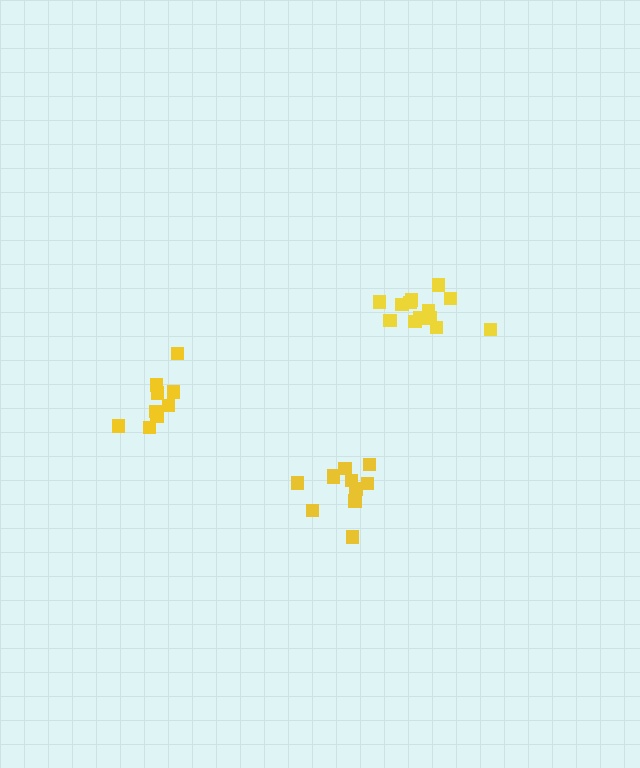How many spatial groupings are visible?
There are 3 spatial groupings.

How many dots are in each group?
Group 1: 13 dots, Group 2: 9 dots, Group 3: 11 dots (33 total).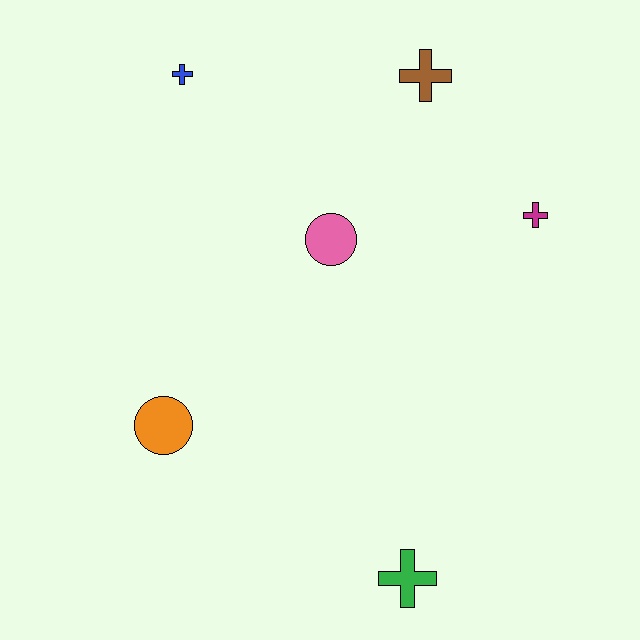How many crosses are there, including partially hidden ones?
There are 4 crosses.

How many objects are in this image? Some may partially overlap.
There are 6 objects.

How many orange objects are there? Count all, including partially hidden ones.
There is 1 orange object.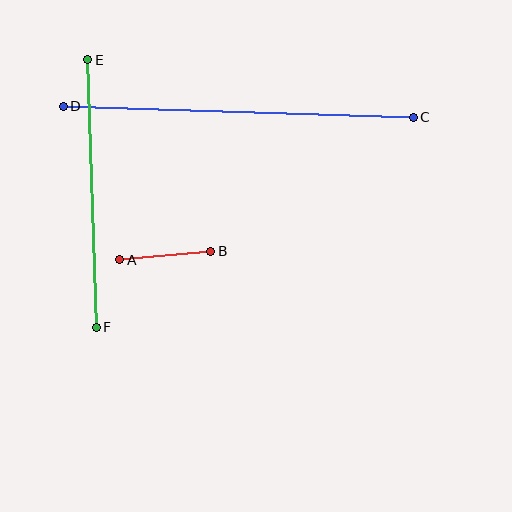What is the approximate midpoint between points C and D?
The midpoint is at approximately (238, 112) pixels.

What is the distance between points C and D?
The distance is approximately 350 pixels.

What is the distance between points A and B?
The distance is approximately 92 pixels.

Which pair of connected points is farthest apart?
Points C and D are farthest apart.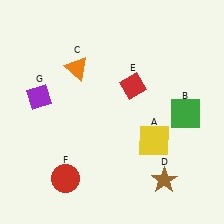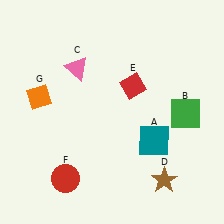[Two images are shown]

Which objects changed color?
A changed from yellow to teal. C changed from orange to pink. G changed from purple to orange.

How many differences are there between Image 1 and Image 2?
There are 3 differences between the two images.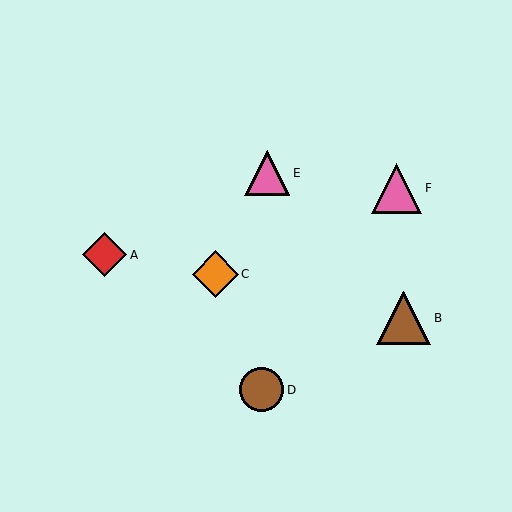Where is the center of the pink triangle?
The center of the pink triangle is at (397, 188).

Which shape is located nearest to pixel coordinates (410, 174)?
The pink triangle (labeled F) at (397, 188) is nearest to that location.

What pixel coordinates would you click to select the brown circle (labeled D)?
Click at (261, 390) to select the brown circle D.